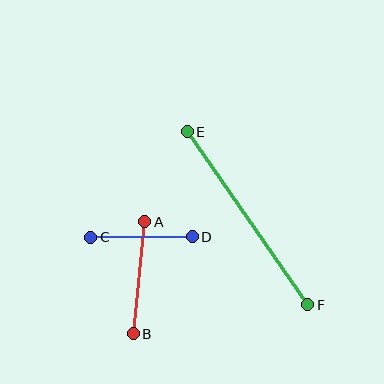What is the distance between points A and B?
The distance is approximately 113 pixels.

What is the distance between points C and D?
The distance is approximately 101 pixels.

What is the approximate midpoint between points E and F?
The midpoint is at approximately (248, 218) pixels.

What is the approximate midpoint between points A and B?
The midpoint is at approximately (139, 278) pixels.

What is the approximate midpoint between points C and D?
The midpoint is at approximately (141, 237) pixels.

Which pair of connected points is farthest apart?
Points E and F are farthest apart.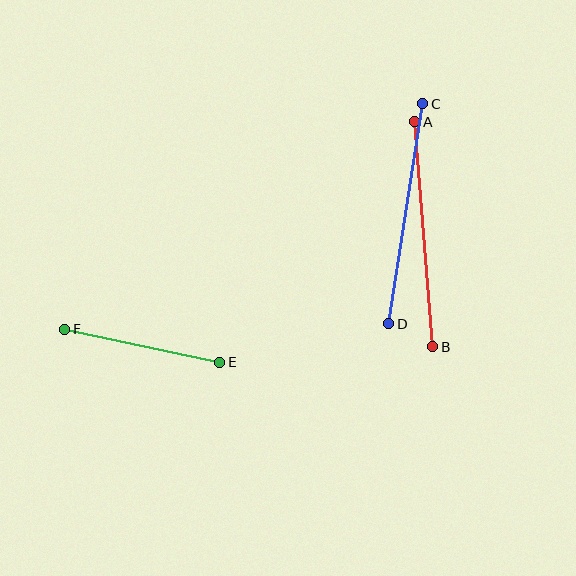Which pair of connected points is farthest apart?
Points A and B are farthest apart.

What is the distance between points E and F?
The distance is approximately 158 pixels.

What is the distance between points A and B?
The distance is approximately 226 pixels.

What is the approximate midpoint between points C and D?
The midpoint is at approximately (406, 214) pixels.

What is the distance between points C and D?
The distance is approximately 222 pixels.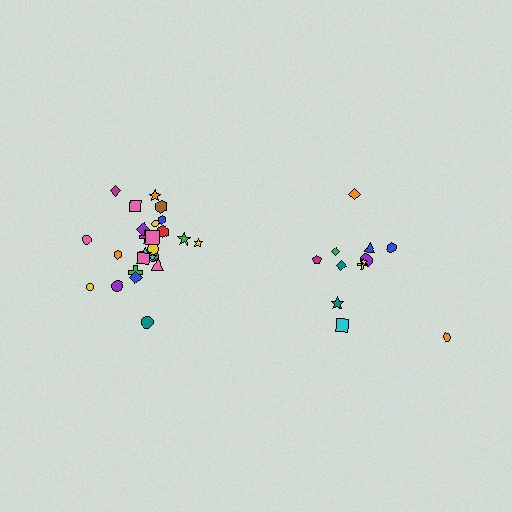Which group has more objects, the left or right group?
The left group.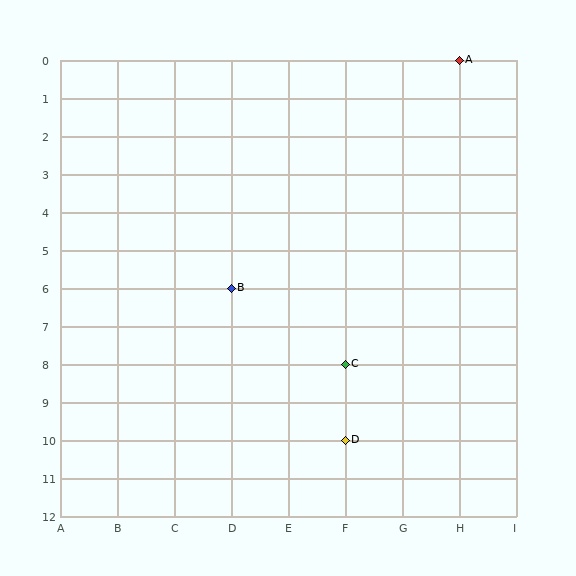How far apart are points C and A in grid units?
Points C and A are 2 columns and 8 rows apart (about 8.2 grid units diagonally).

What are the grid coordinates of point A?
Point A is at grid coordinates (H, 0).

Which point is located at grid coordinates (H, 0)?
Point A is at (H, 0).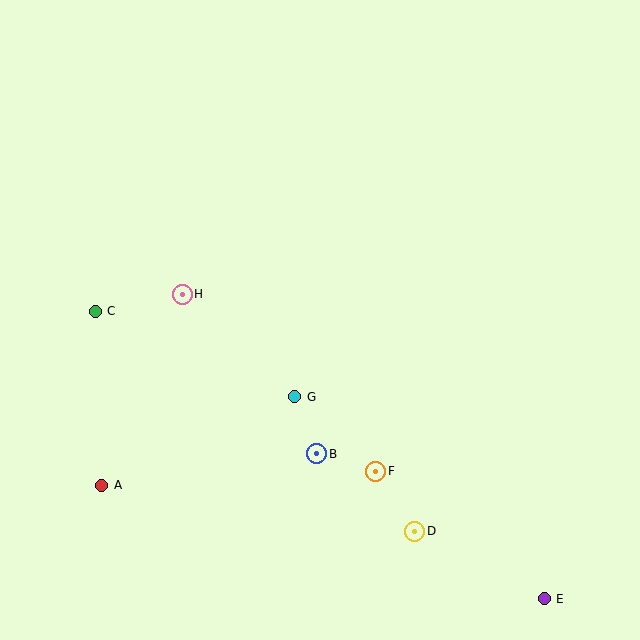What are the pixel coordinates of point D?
Point D is at (415, 531).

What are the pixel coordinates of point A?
Point A is at (102, 485).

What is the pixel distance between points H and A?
The distance between H and A is 207 pixels.